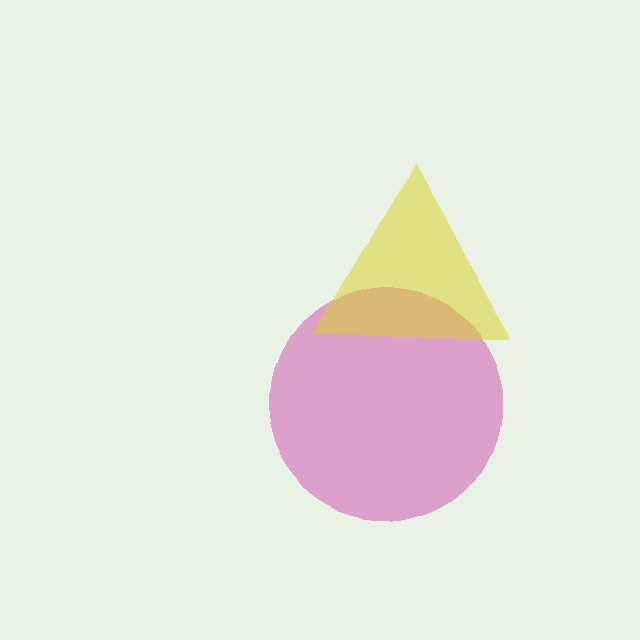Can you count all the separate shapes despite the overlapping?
Yes, there are 2 separate shapes.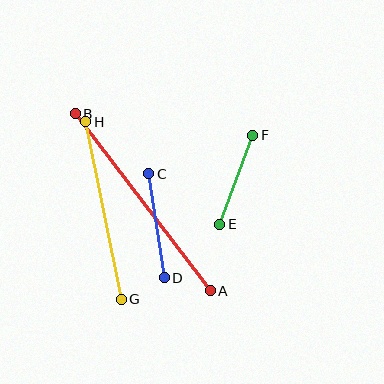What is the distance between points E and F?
The distance is approximately 95 pixels.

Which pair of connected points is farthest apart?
Points A and B are farthest apart.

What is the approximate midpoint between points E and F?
The midpoint is at approximately (236, 180) pixels.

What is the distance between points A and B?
The distance is approximately 222 pixels.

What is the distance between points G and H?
The distance is approximately 181 pixels.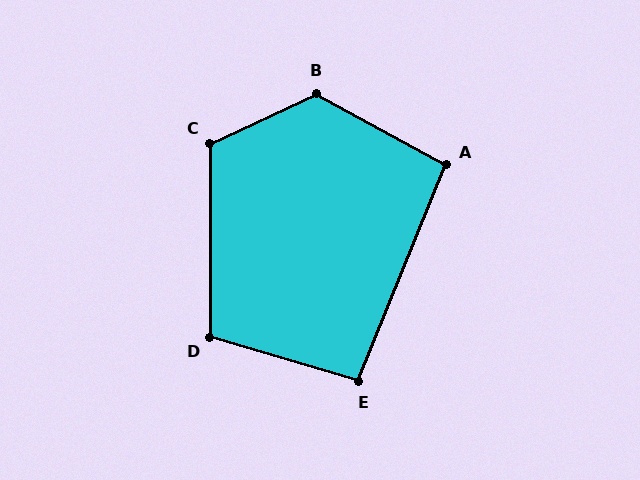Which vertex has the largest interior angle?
B, at approximately 126 degrees.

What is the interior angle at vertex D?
Approximately 107 degrees (obtuse).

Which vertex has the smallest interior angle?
E, at approximately 95 degrees.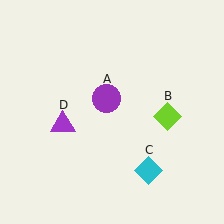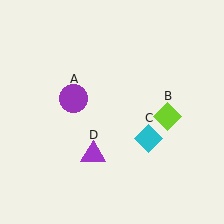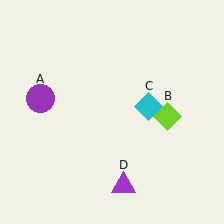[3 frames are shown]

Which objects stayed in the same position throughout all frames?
Lime diamond (object B) remained stationary.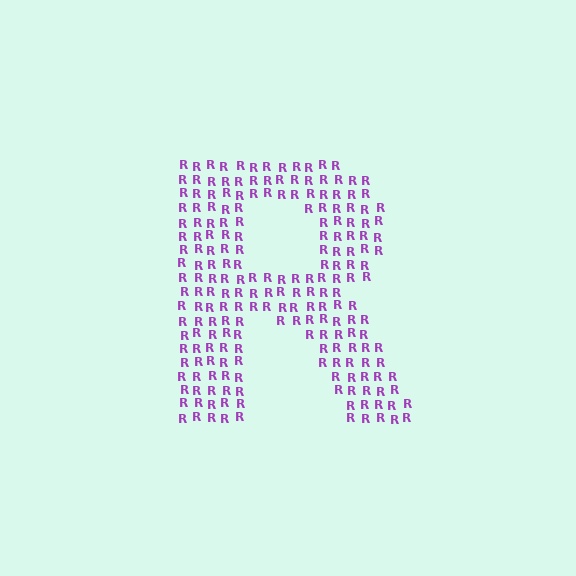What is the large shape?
The large shape is the letter R.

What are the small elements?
The small elements are letter R's.